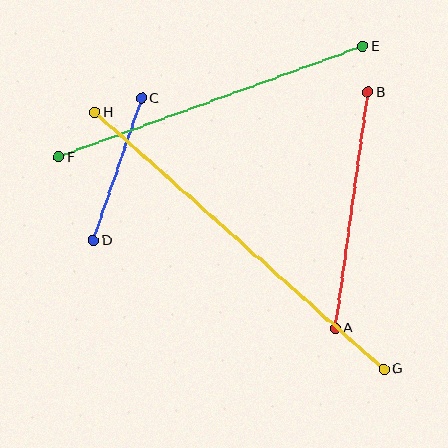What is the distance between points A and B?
The distance is approximately 238 pixels.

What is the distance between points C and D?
The distance is approximately 150 pixels.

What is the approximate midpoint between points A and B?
The midpoint is at approximately (351, 210) pixels.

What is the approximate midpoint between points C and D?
The midpoint is at approximately (118, 169) pixels.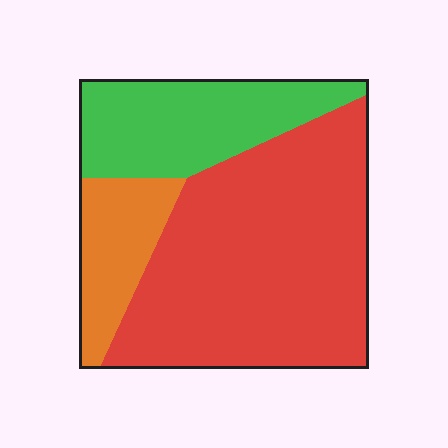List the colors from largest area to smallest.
From largest to smallest: red, green, orange.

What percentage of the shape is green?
Green covers 25% of the shape.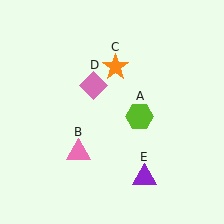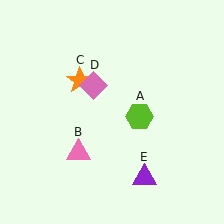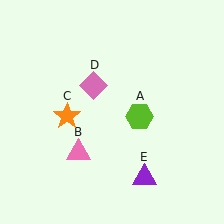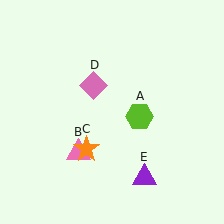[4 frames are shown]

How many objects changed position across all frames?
1 object changed position: orange star (object C).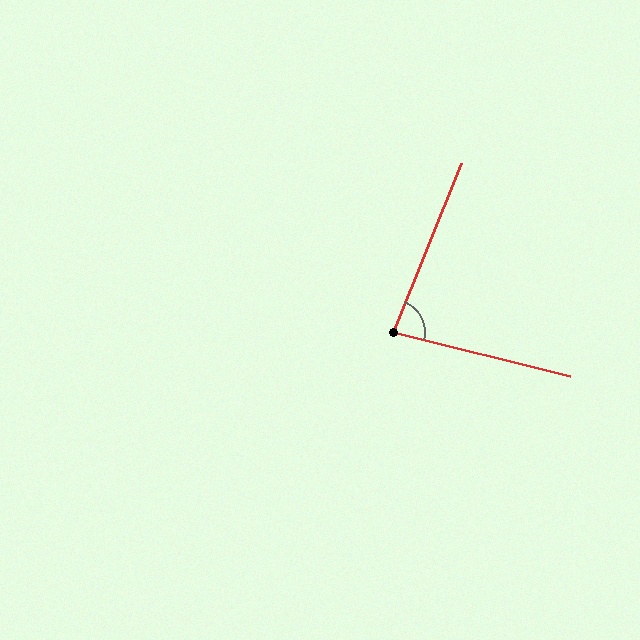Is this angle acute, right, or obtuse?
It is acute.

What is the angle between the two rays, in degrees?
Approximately 82 degrees.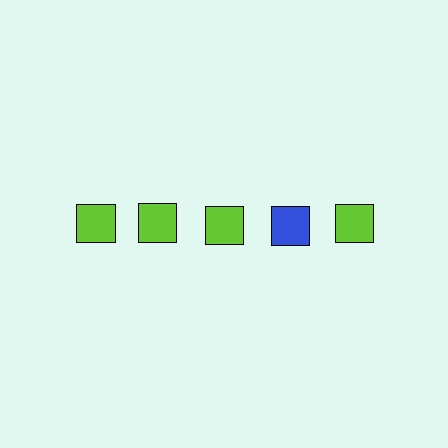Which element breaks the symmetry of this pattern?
The blue square in the top row, second from right column breaks the symmetry. All other shapes are lime squares.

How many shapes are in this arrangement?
There are 5 shapes arranged in a grid pattern.